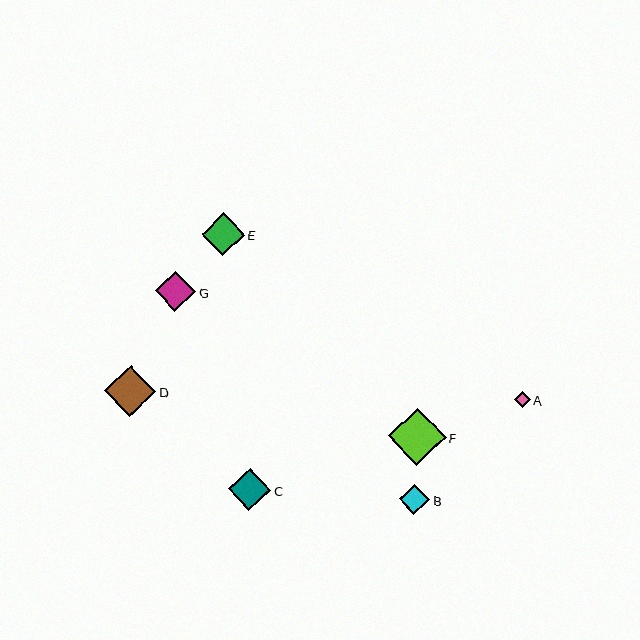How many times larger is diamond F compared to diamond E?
Diamond F is approximately 1.4 times the size of diamond E.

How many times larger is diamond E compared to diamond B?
Diamond E is approximately 1.4 times the size of diamond B.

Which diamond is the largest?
Diamond F is the largest with a size of approximately 57 pixels.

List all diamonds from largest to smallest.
From largest to smallest: F, D, E, C, G, B, A.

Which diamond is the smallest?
Diamond A is the smallest with a size of approximately 16 pixels.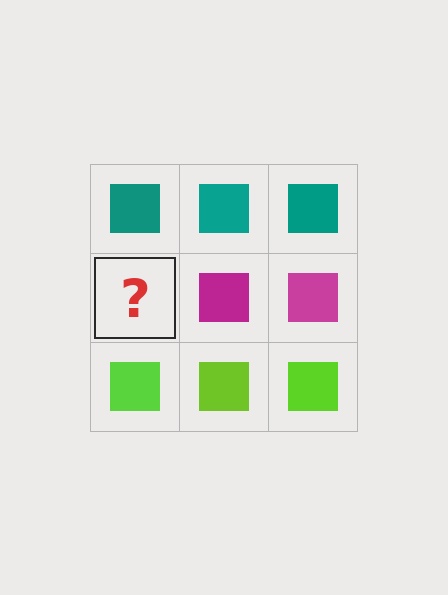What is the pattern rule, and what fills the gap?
The rule is that each row has a consistent color. The gap should be filled with a magenta square.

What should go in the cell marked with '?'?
The missing cell should contain a magenta square.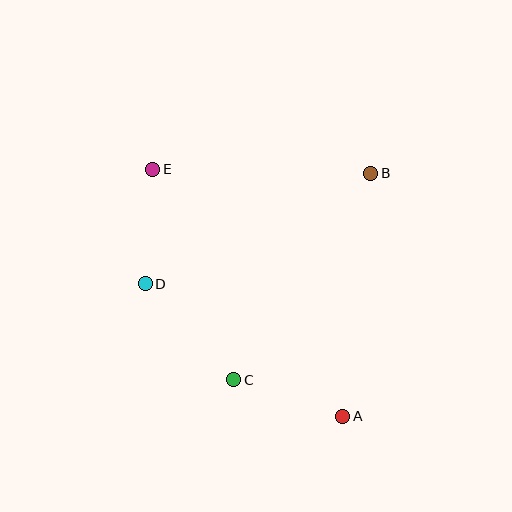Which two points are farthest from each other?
Points A and E are farthest from each other.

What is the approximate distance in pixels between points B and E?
The distance between B and E is approximately 218 pixels.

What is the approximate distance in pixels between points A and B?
The distance between A and B is approximately 244 pixels.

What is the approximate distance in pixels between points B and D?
The distance between B and D is approximately 251 pixels.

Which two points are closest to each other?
Points D and E are closest to each other.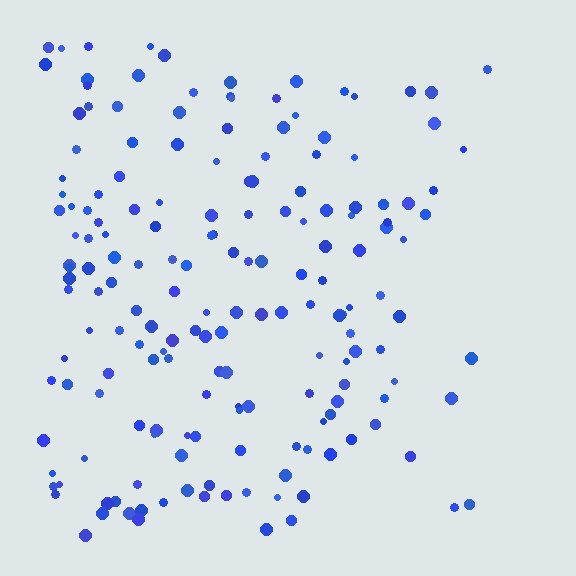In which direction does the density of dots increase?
From right to left, with the left side densest.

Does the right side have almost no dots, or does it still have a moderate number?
Still a moderate number, just noticeably fewer than the left.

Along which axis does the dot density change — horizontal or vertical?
Horizontal.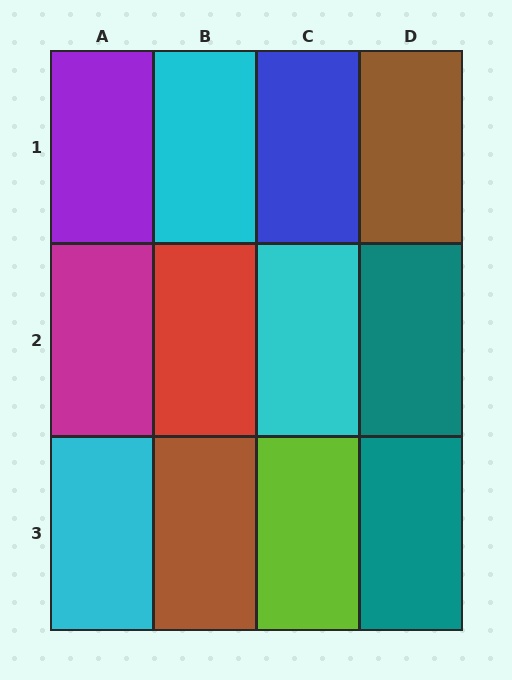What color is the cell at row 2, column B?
Red.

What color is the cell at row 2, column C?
Cyan.